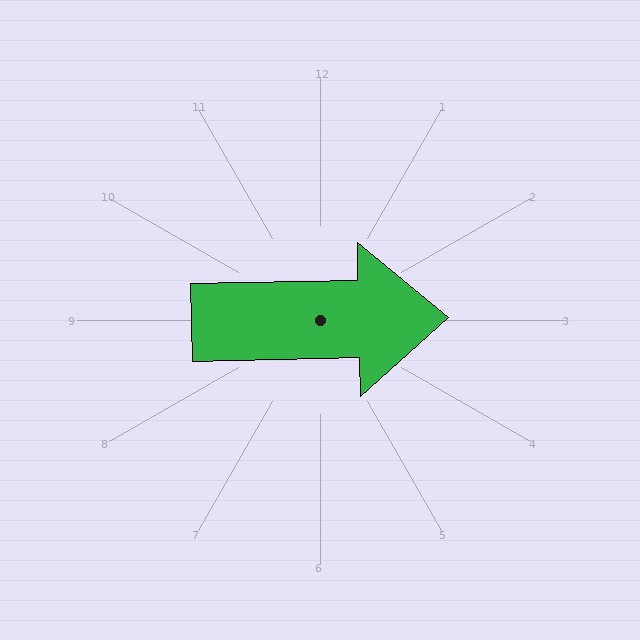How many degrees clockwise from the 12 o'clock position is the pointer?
Approximately 89 degrees.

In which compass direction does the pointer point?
East.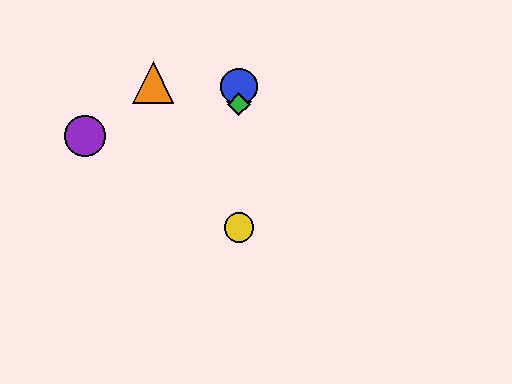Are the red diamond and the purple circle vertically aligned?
No, the red diamond is at x≈239 and the purple circle is at x≈85.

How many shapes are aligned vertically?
4 shapes (the red diamond, the blue circle, the green diamond, the yellow circle) are aligned vertically.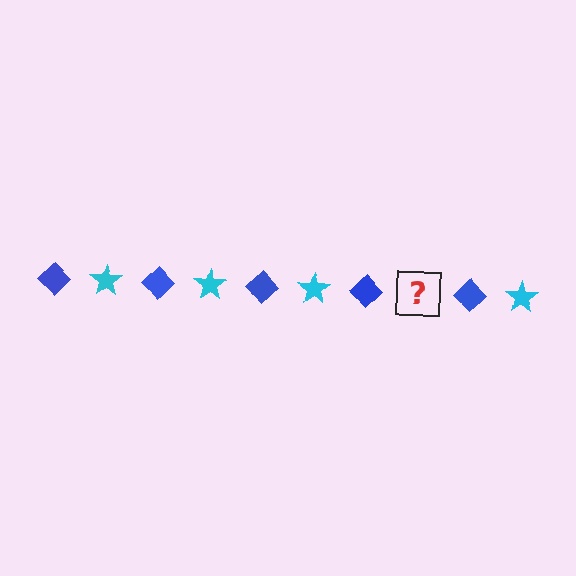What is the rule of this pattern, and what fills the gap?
The rule is that the pattern alternates between blue diamond and cyan star. The gap should be filled with a cyan star.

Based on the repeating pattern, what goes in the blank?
The blank should be a cyan star.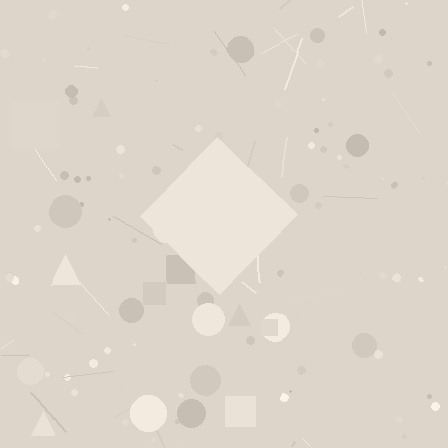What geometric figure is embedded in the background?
A diamond is embedded in the background.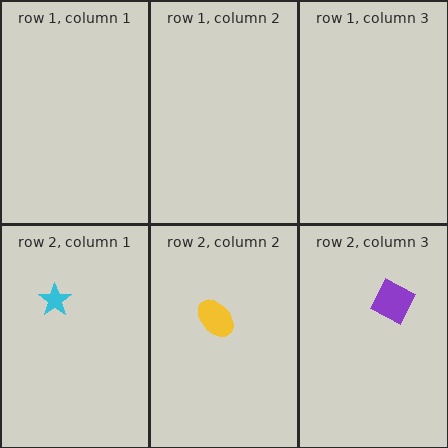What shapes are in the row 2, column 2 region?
The yellow ellipse.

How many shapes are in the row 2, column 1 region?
1.